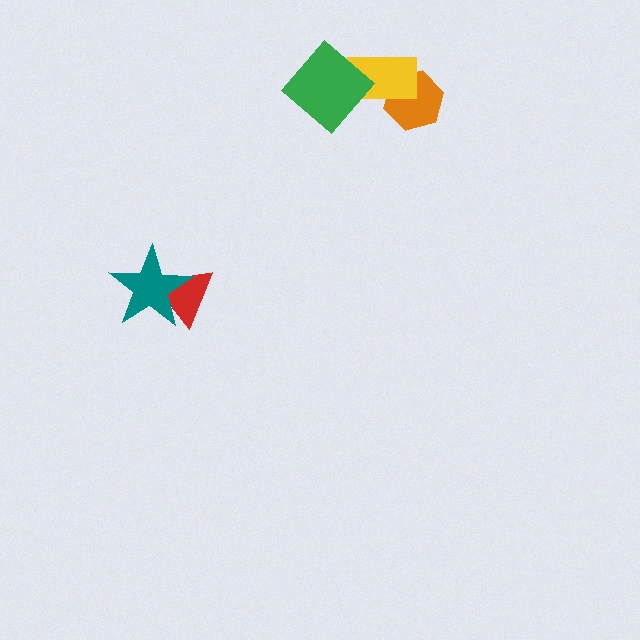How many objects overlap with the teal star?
1 object overlaps with the teal star.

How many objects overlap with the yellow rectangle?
2 objects overlap with the yellow rectangle.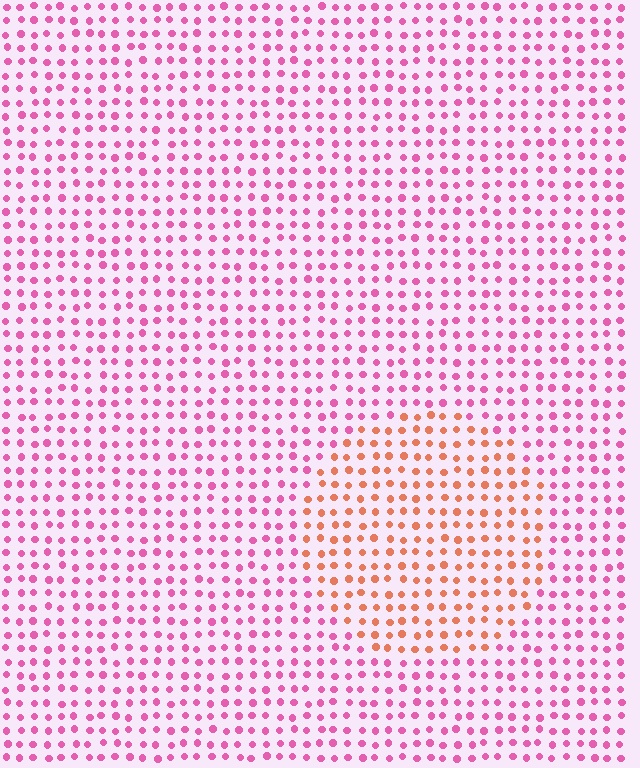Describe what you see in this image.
The image is filled with small pink elements in a uniform arrangement. A circle-shaped region is visible where the elements are tinted to a slightly different hue, forming a subtle color boundary.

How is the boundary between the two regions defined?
The boundary is defined purely by a slight shift in hue (about 48 degrees). Spacing, size, and orientation are identical on both sides.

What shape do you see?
I see a circle.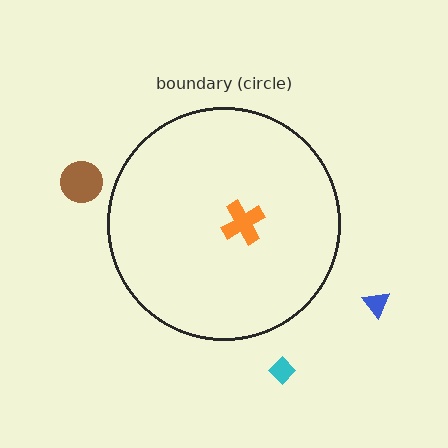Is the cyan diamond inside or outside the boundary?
Outside.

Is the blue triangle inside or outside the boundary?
Outside.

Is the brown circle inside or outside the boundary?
Outside.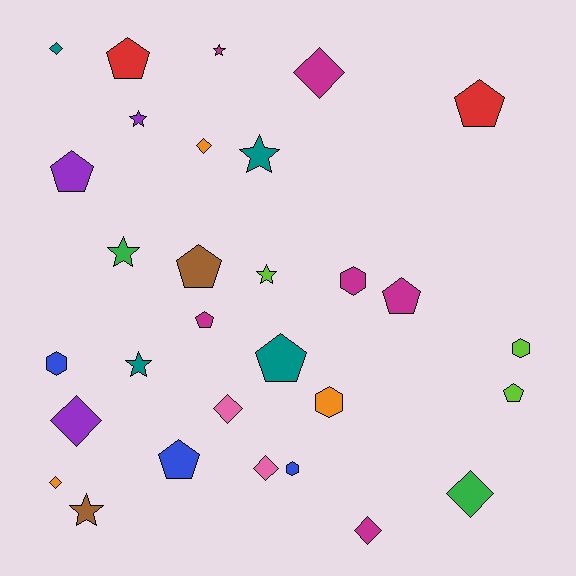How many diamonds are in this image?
There are 9 diamonds.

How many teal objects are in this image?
There are 4 teal objects.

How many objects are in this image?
There are 30 objects.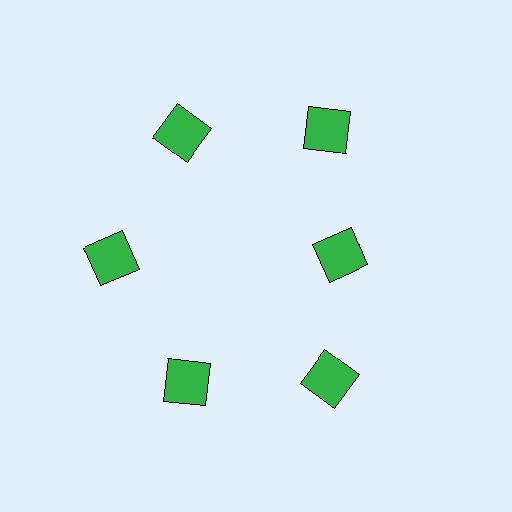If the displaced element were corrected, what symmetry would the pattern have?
It would have 6-fold rotational symmetry — the pattern would map onto itself every 60 degrees.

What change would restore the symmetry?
The symmetry would be restored by moving it outward, back onto the ring so that all 6 squares sit at equal angles and equal distance from the center.